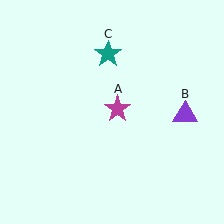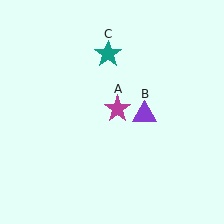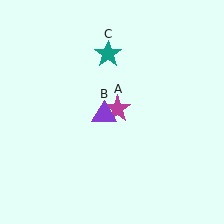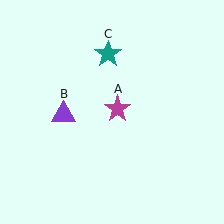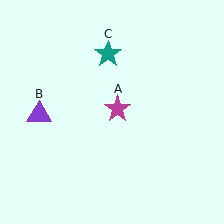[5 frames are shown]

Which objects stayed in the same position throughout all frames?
Magenta star (object A) and teal star (object C) remained stationary.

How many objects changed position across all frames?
1 object changed position: purple triangle (object B).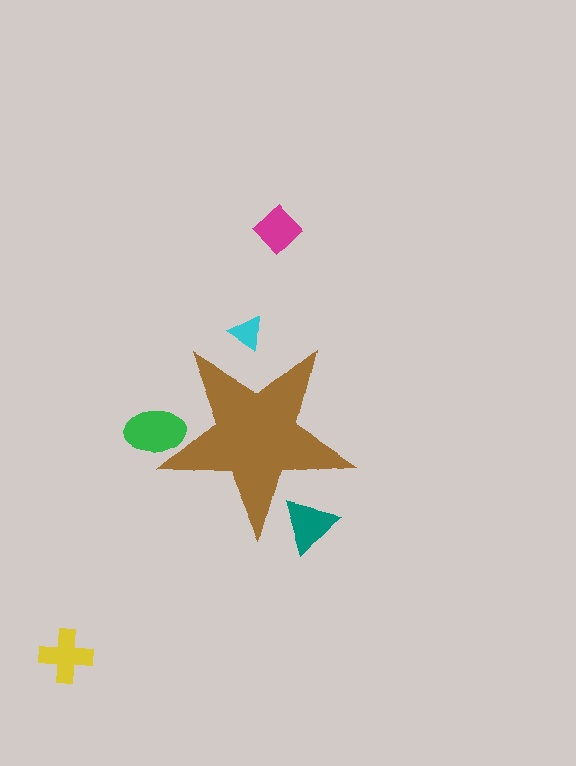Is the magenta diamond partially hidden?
No, the magenta diamond is fully visible.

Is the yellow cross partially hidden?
No, the yellow cross is fully visible.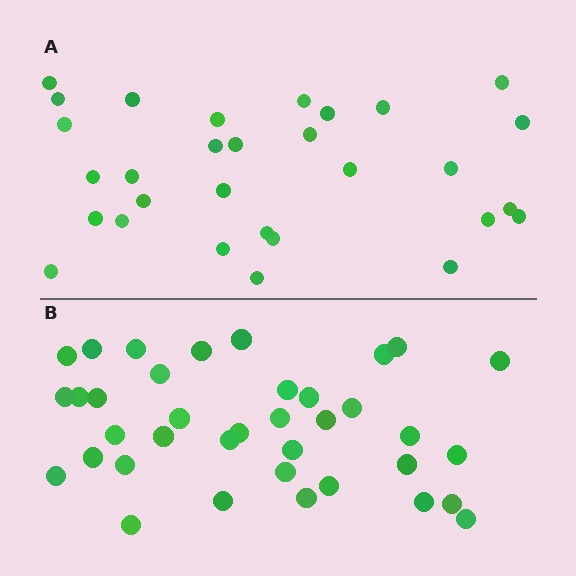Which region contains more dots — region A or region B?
Region B (the bottom region) has more dots.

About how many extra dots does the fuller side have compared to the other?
Region B has roughly 8 or so more dots than region A.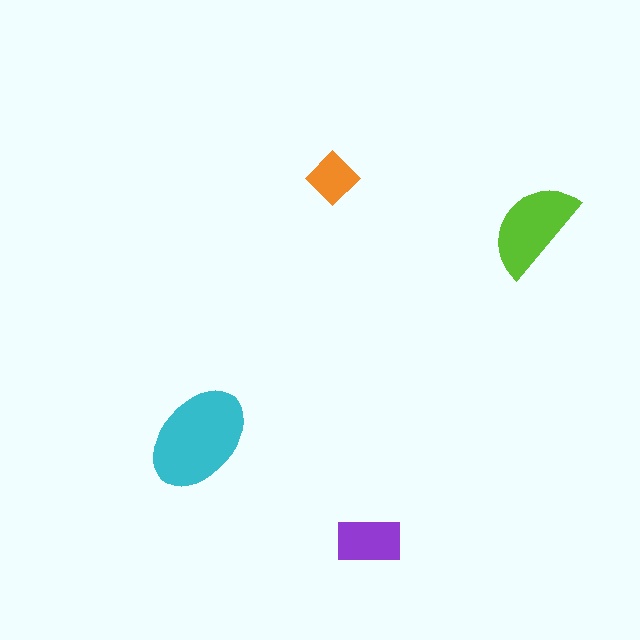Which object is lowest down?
The purple rectangle is bottommost.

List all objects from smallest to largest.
The orange diamond, the purple rectangle, the lime semicircle, the cyan ellipse.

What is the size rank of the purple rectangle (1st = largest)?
3rd.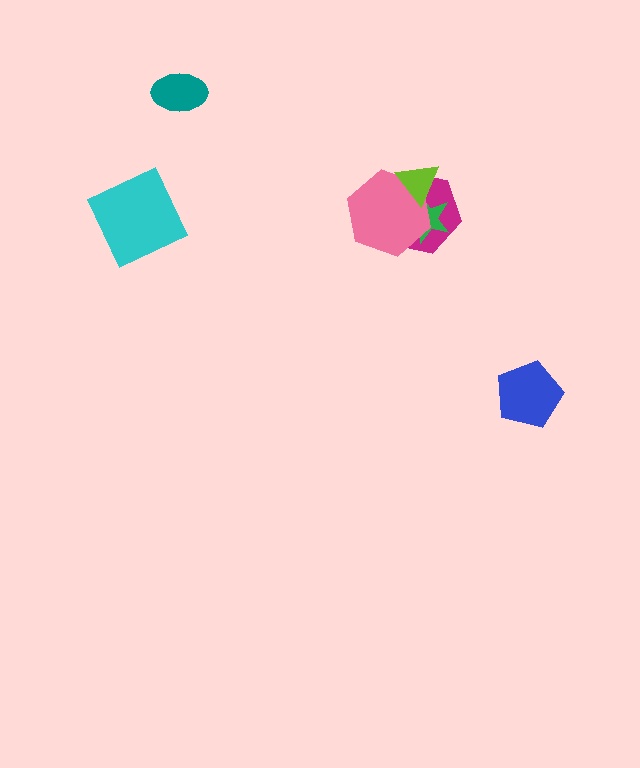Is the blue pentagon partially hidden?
No, no other shape covers it.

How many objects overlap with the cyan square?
0 objects overlap with the cyan square.